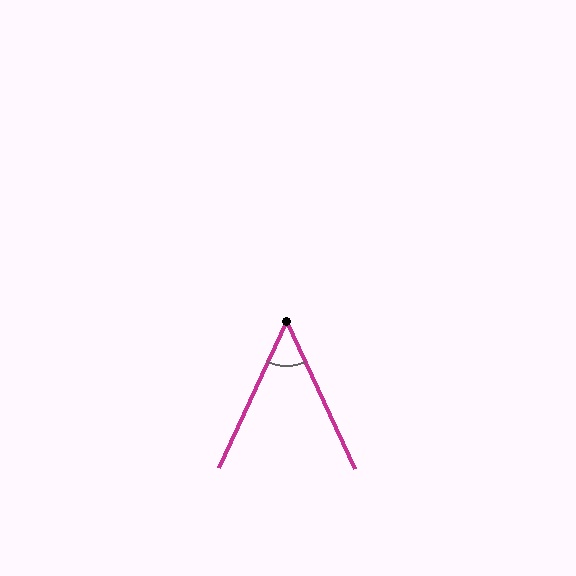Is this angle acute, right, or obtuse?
It is acute.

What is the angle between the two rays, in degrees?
Approximately 50 degrees.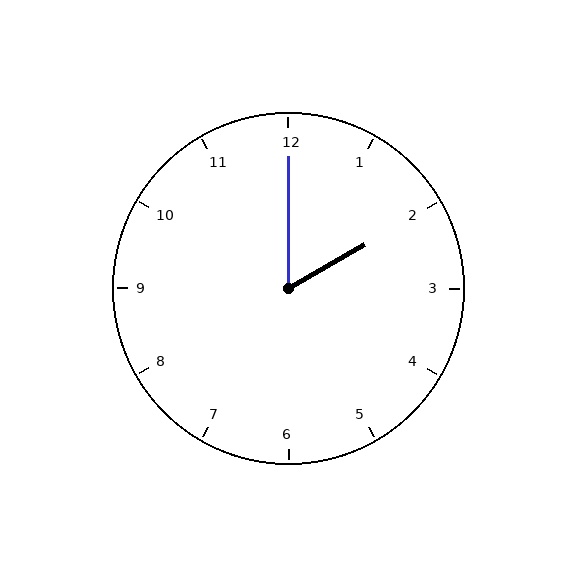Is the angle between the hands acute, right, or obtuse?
It is acute.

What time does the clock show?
2:00.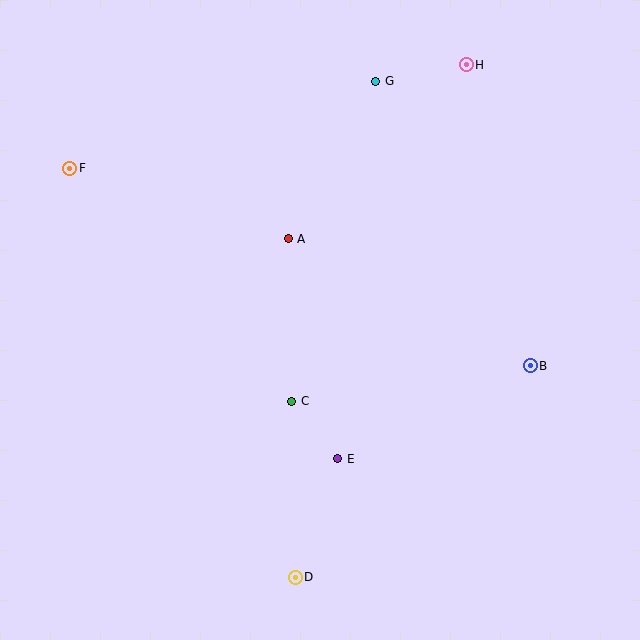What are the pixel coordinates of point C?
Point C is at (292, 401).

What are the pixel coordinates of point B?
Point B is at (530, 366).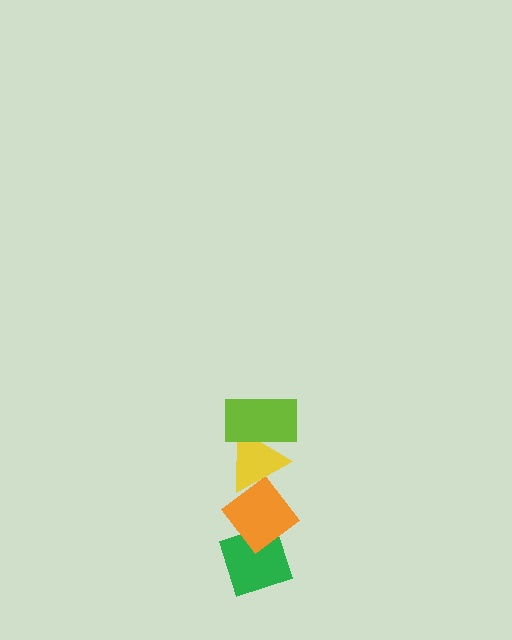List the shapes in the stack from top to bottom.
From top to bottom: the lime rectangle, the yellow triangle, the orange diamond, the green diamond.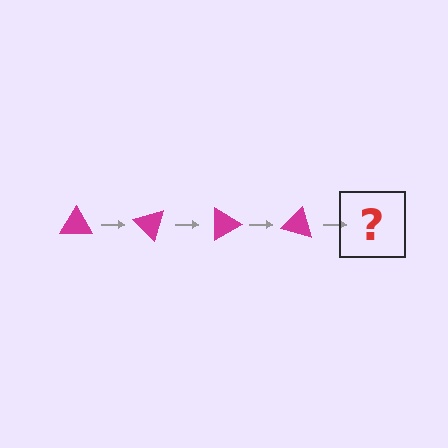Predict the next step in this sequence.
The next step is a magenta triangle rotated 180 degrees.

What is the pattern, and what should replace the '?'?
The pattern is that the triangle rotates 45 degrees each step. The '?' should be a magenta triangle rotated 180 degrees.